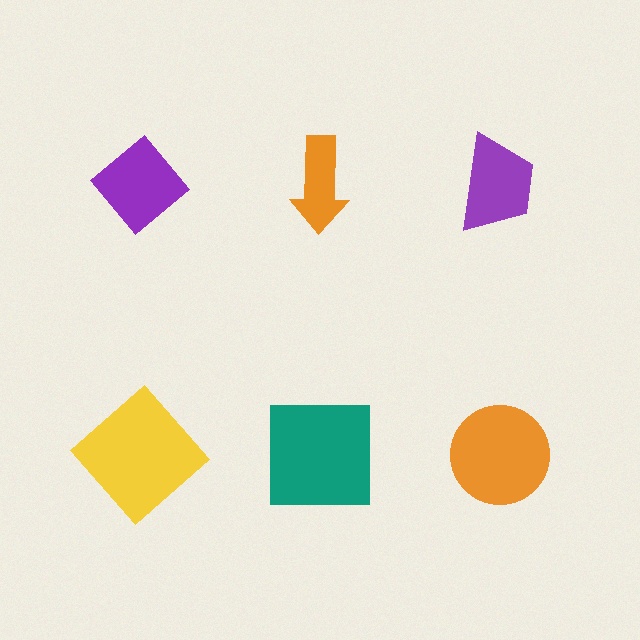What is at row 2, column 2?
A teal square.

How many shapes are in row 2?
3 shapes.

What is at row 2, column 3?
An orange circle.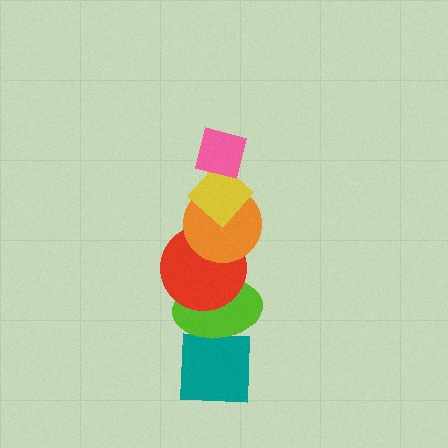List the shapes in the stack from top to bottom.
From top to bottom: the pink square, the yellow diamond, the orange circle, the red circle, the lime ellipse, the teal square.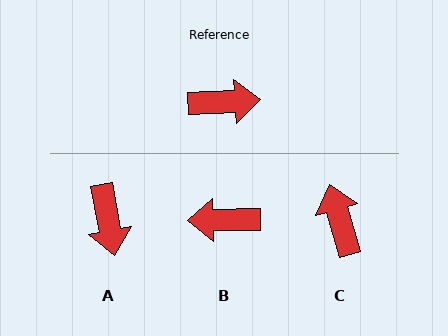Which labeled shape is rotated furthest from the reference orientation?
B, about 177 degrees away.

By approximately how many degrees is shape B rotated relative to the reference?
Approximately 177 degrees counter-clockwise.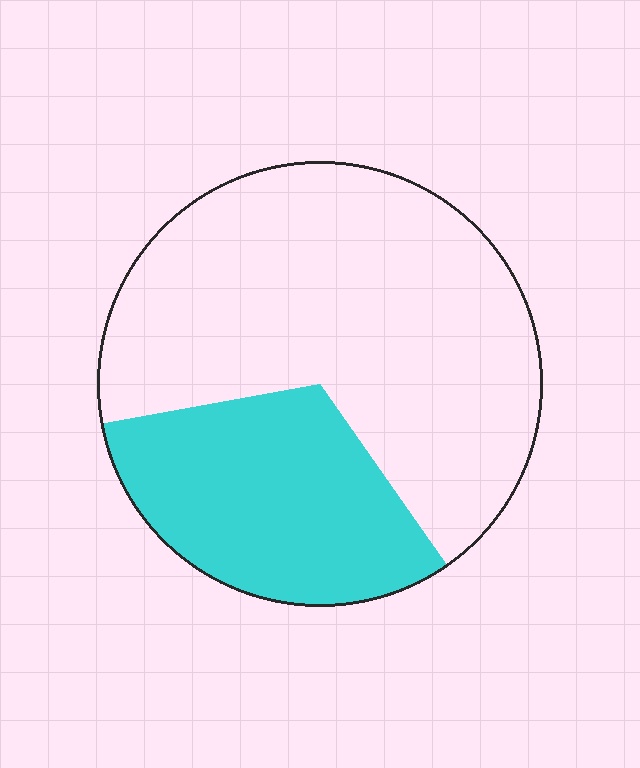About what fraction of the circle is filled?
About one third (1/3).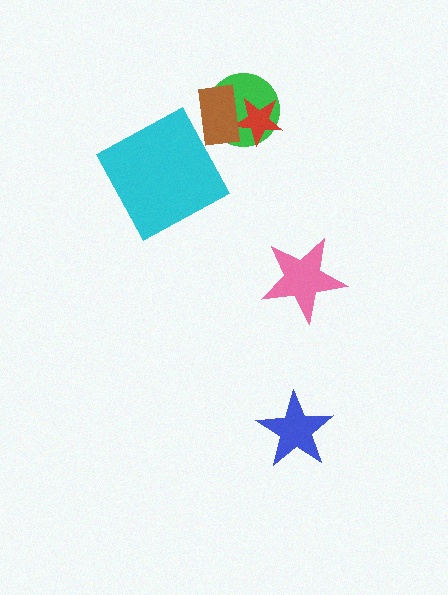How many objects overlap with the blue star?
0 objects overlap with the blue star.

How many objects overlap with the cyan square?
0 objects overlap with the cyan square.